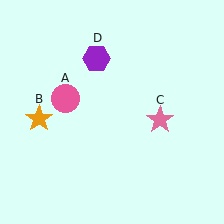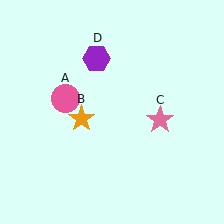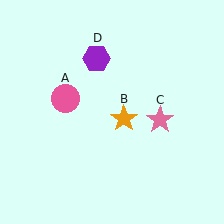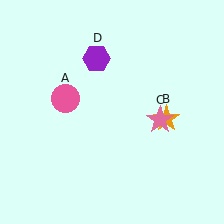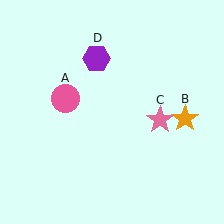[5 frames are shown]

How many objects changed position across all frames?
1 object changed position: orange star (object B).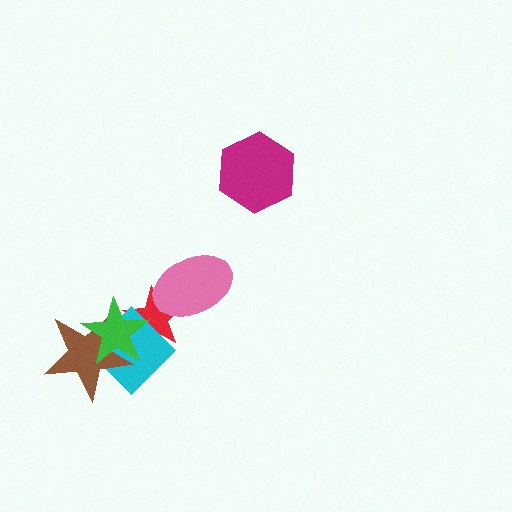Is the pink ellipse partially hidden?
No, no other shape covers it.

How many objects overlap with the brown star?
2 objects overlap with the brown star.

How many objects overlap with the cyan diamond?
3 objects overlap with the cyan diamond.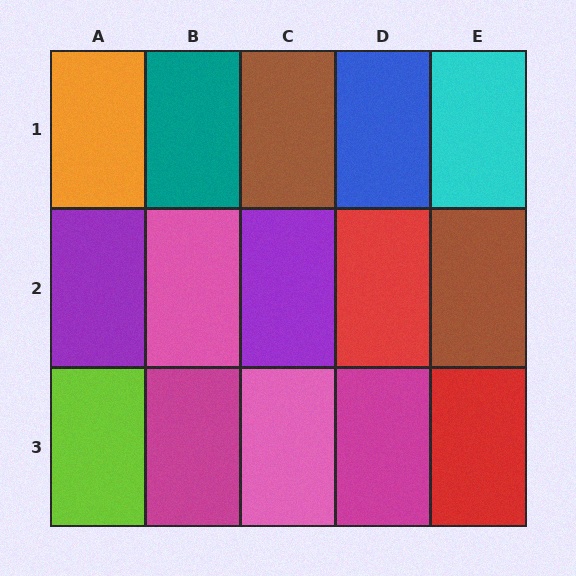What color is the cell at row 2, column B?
Pink.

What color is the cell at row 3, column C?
Pink.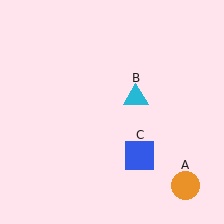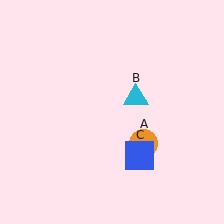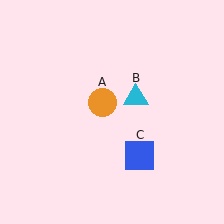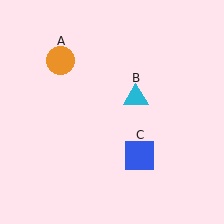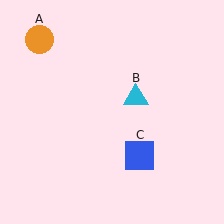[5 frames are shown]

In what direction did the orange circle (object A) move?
The orange circle (object A) moved up and to the left.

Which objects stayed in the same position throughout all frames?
Cyan triangle (object B) and blue square (object C) remained stationary.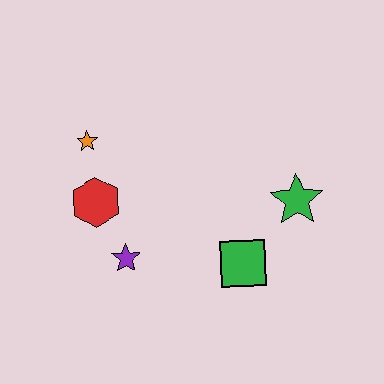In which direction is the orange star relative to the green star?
The orange star is to the left of the green star.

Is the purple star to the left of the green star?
Yes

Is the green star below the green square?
No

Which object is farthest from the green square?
The orange star is farthest from the green square.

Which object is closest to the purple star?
The red hexagon is closest to the purple star.